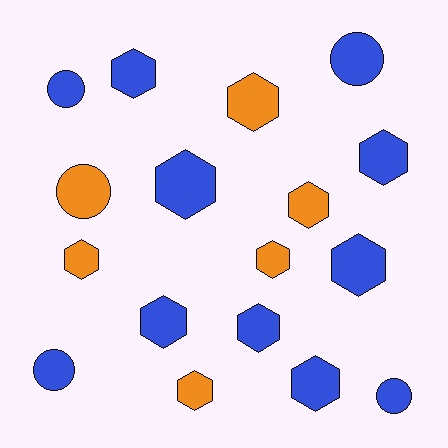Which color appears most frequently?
Blue, with 11 objects.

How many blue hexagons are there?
There are 7 blue hexagons.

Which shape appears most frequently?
Hexagon, with 12 objects.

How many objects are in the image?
There are 17 objects.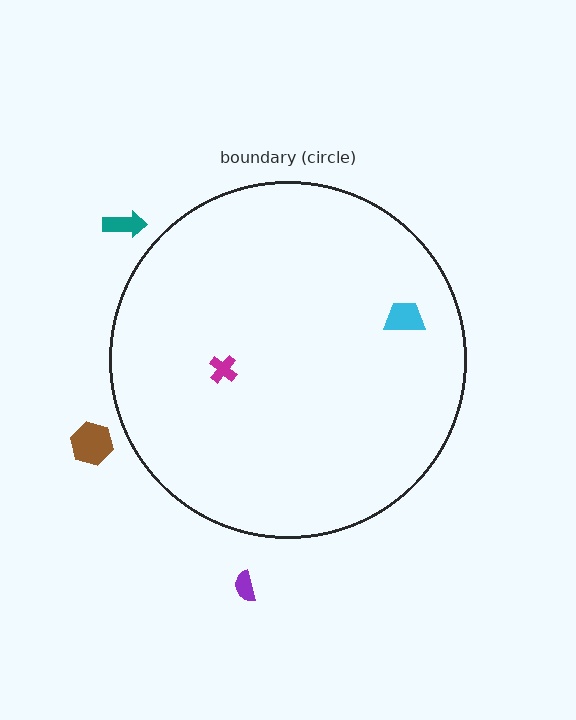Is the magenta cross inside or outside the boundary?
Inside.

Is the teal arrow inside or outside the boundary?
Outside.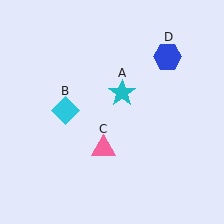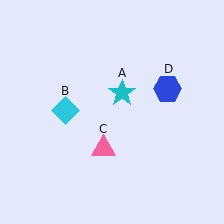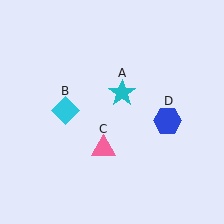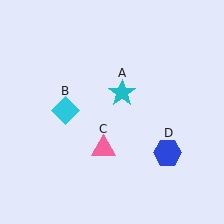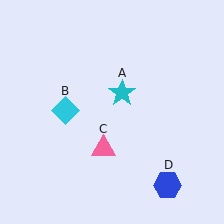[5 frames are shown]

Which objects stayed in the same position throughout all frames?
Cyan star (object A) and cyan diamond (object B) and pink triangle (object C) remained stationary.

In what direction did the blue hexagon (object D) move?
The blue hexagon (object D) moved down.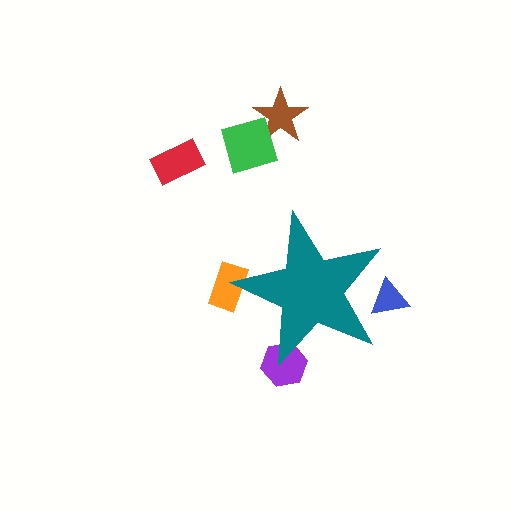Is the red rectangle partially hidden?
No, the red rectangle is fully visible.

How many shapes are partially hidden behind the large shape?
3 shapes are partially hidden.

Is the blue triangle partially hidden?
Yes, the blue triangle is partially hidden behind the teal star.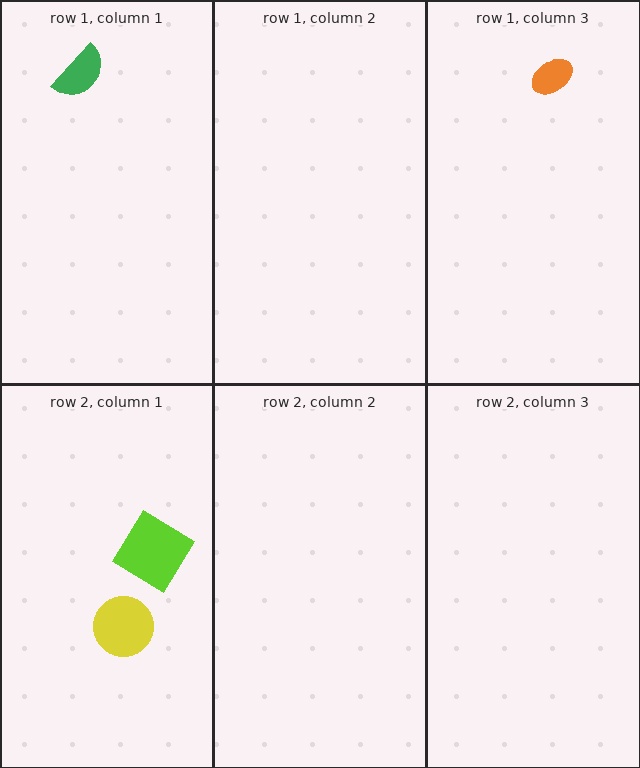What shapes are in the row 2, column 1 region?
The yellow circle, the lime diamond.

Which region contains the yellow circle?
The row 2, column 1 region.